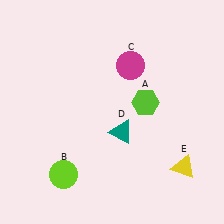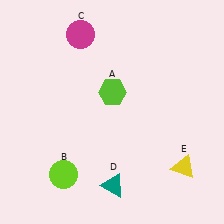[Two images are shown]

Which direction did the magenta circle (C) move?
The magenta circle (C) moved left.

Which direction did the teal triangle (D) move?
The teal triangle (D) moved down.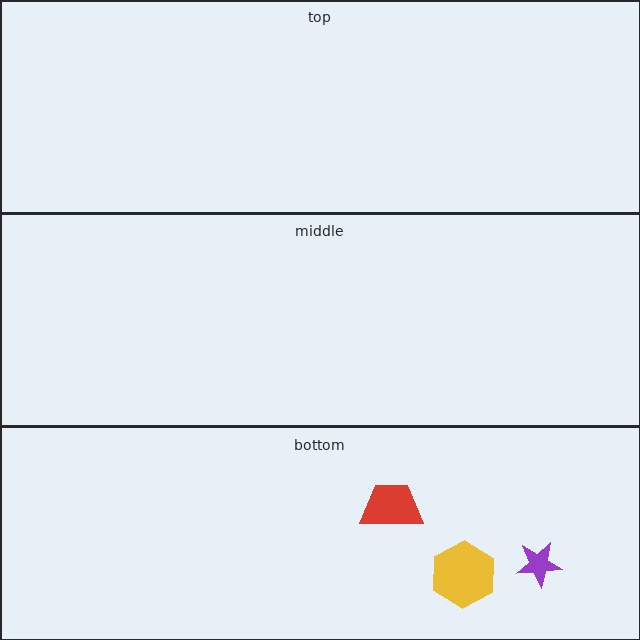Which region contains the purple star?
The bottom region.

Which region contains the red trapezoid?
The bottom region.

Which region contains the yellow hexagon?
The bottom region.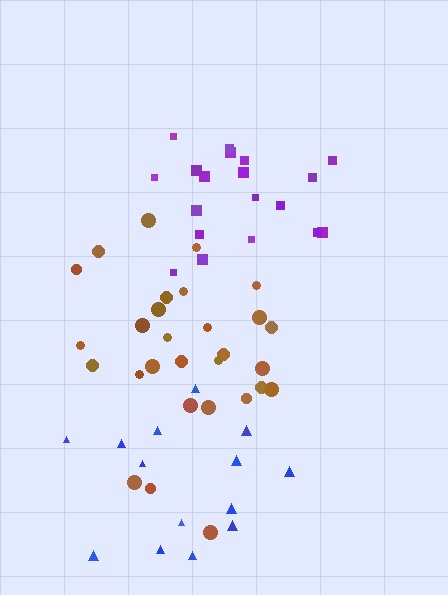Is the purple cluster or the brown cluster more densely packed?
Purple.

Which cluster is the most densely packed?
Purple.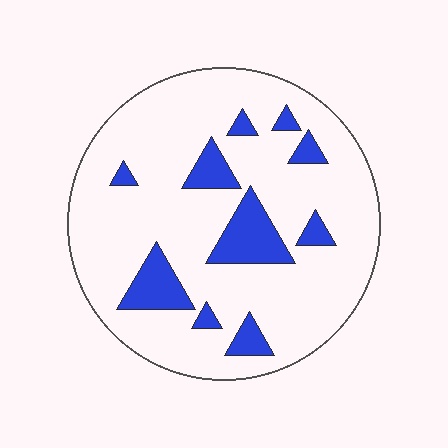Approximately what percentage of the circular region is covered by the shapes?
Approximately 15%.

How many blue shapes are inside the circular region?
10.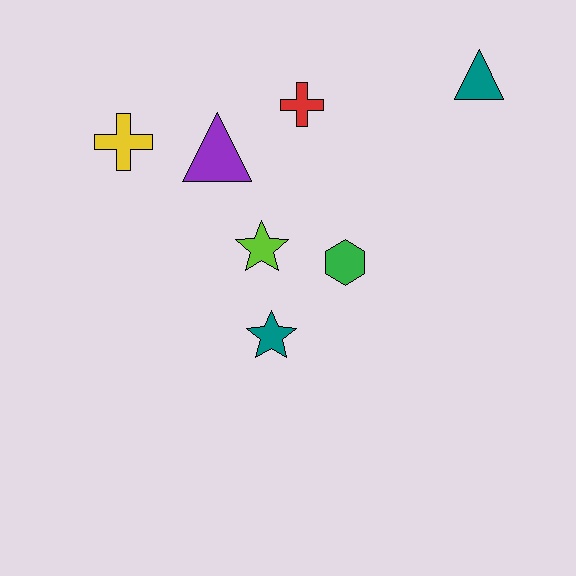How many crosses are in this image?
There are 2 crosses.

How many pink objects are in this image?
There are no pink objects.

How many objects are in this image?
There are 7 objects.